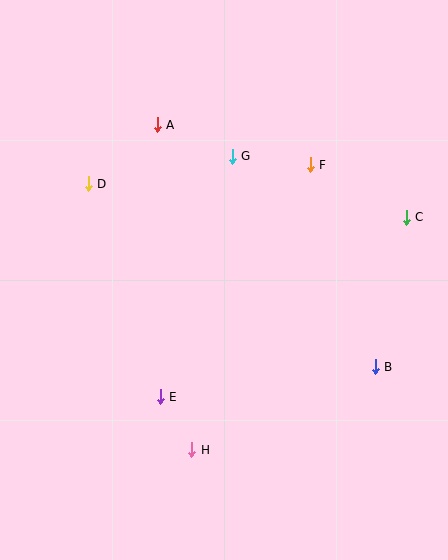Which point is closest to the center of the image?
Point G at (232, 156) is closest to the center.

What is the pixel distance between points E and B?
The distance between E and B is 217 pixels.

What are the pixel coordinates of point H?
Point H is at (192, 450).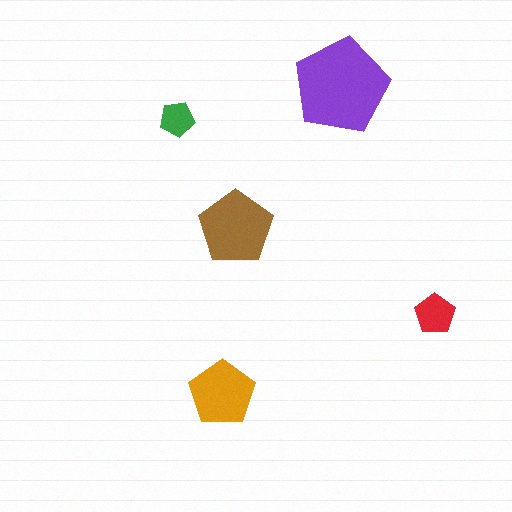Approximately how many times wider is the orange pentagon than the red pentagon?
About 1.5 times wider.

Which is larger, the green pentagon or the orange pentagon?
The orange one.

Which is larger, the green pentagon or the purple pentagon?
The purple one.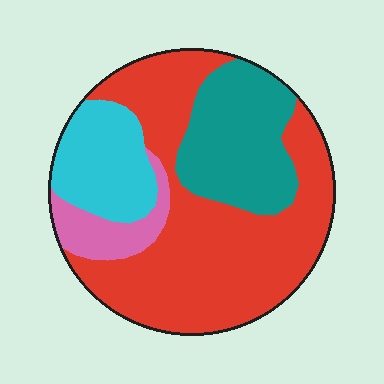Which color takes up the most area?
Red, at roughly 55%.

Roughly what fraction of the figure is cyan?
Cyan takes up about one sixth (1/6) of the figure.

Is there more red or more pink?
Red.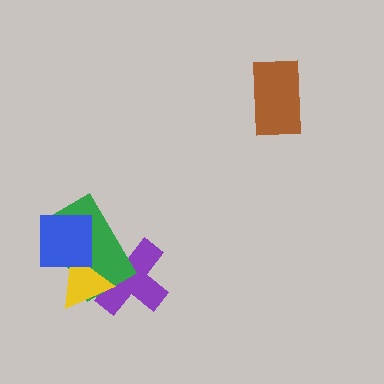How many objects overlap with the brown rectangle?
0 objects overlap with the brown rectangle.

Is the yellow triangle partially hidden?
Yes, it is partially covered by another shape.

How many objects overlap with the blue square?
2 objects overlap with the blue square.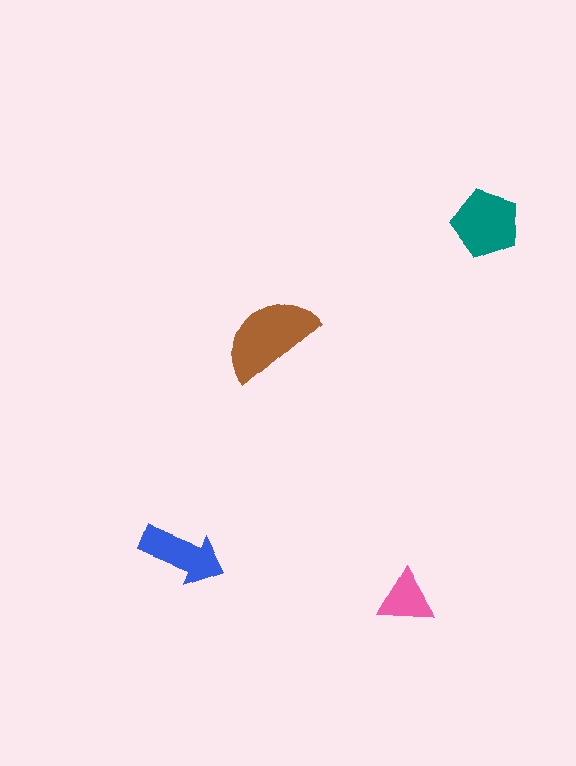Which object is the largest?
The brown semicircle.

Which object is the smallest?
The pink triangle.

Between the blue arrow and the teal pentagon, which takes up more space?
The teal pentagon.